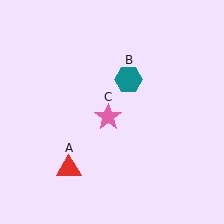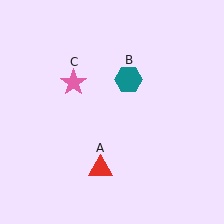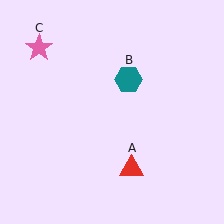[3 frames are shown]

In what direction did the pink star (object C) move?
The pink star (object C) moved up and to the left.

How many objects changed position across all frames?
2 objects changed position: red triangle (object A), pink star (object C).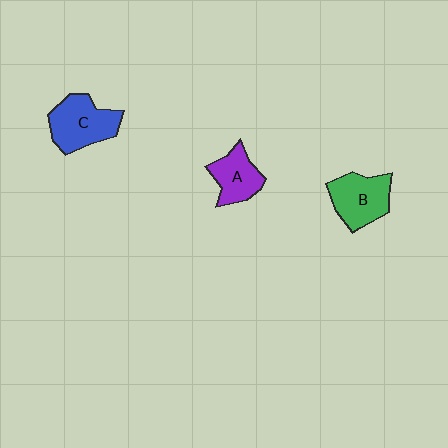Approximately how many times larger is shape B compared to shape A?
Approximately 1.3 times.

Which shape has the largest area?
Shape C (blue).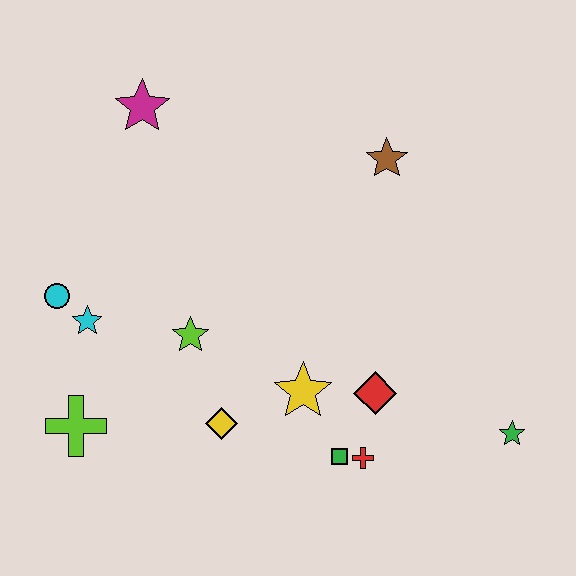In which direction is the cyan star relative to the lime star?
The cyan star is to the left of the lime star.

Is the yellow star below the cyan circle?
Yes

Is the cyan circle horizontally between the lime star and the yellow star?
No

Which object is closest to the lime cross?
The cyan star is closest to the lime cross.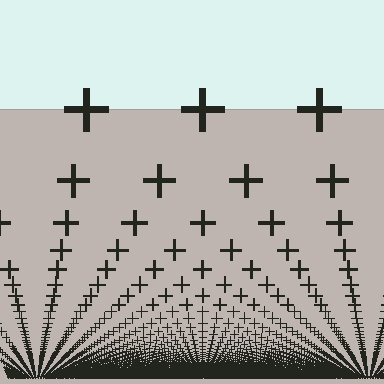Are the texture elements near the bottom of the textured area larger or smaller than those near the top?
Smaller. The gradient is inverted — elements near the bottom are smaller and denser.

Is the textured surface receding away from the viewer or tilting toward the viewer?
The surface appears to tilt toward the viewer. Texture elements get larger and sparser toward the top.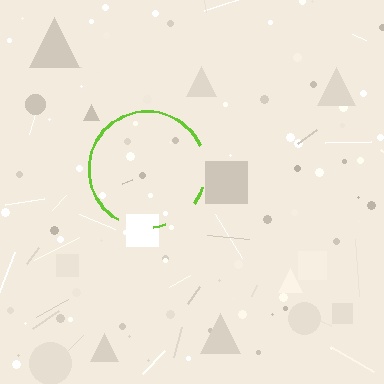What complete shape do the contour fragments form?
The contour fragments form a circle.